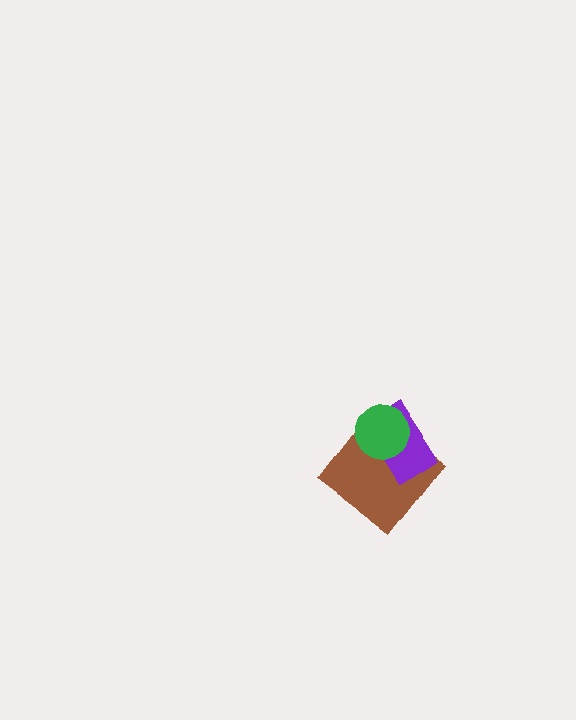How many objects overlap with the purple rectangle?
2 objects overlap with the purple rectangle.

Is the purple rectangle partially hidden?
Yes, it is partially covered by another shape.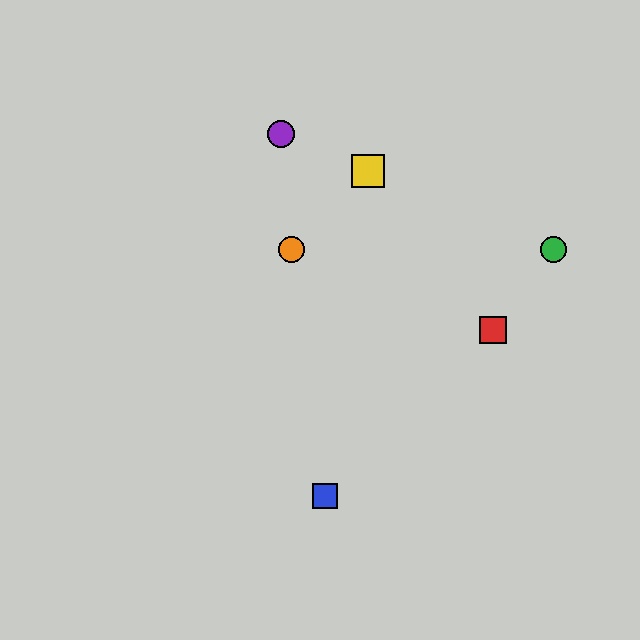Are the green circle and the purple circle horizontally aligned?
No, the green circle is at y≈249 and the purple circle is at y≈134.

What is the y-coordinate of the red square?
The red square is at y≈330.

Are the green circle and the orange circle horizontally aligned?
Yes, both are at y≈249.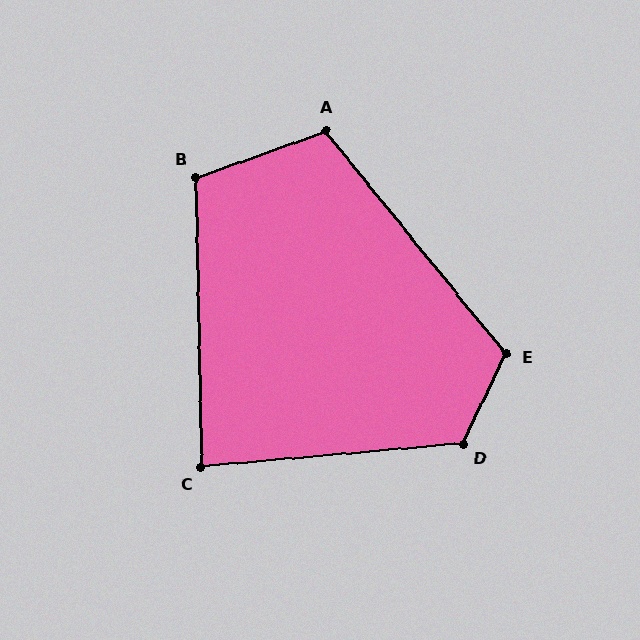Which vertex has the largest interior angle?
D, at approximately 121 degrees.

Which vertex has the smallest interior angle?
C, at approximately 86 degrees.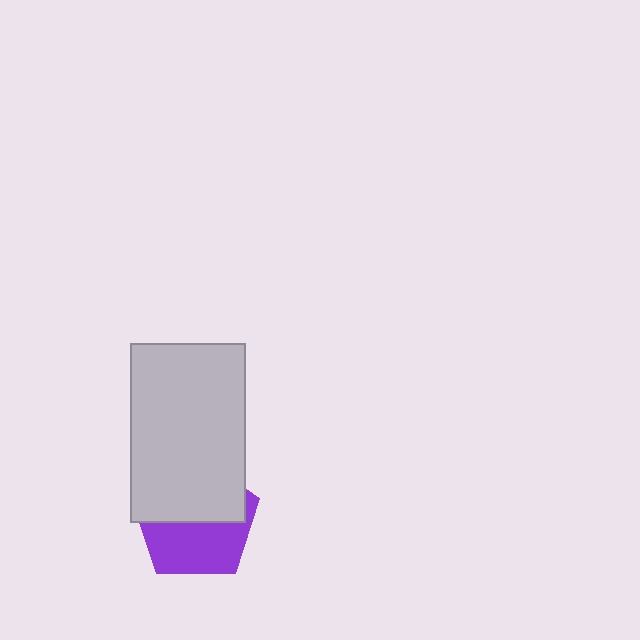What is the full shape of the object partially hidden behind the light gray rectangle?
The partially hidden object is a purple pentagon.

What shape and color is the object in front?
The object in front is a light gray rectangle.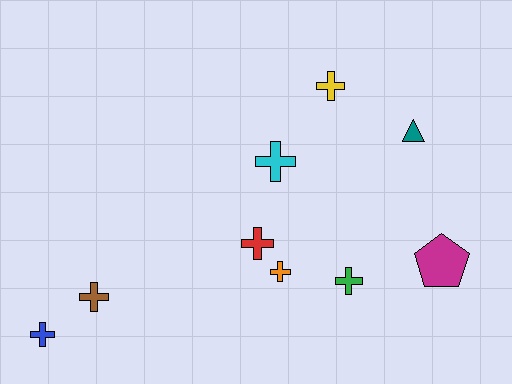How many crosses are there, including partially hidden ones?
There are 7 crosses.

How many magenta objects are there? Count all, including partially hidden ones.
There is 1 magenta object.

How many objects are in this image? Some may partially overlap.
There are 9 objects.